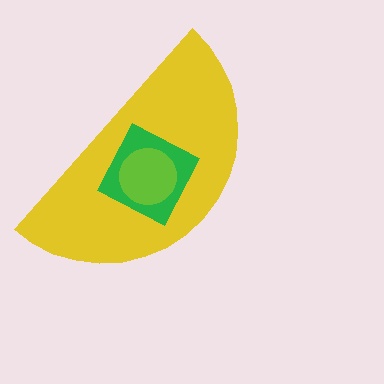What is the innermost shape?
The lime circle.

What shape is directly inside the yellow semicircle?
The green square.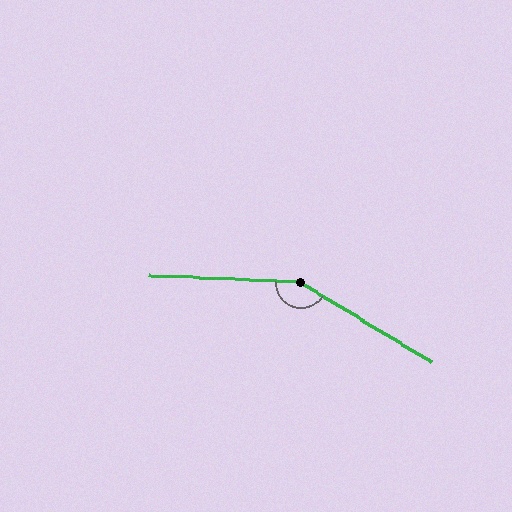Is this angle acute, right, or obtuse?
It is obtuse.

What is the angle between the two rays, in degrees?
Approximately 151 degrees.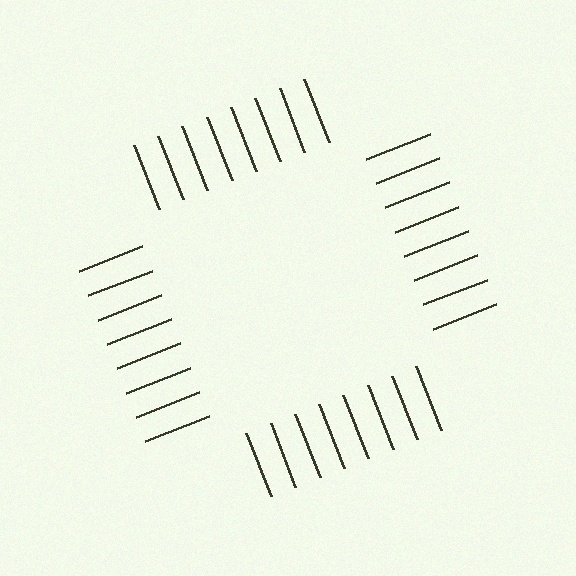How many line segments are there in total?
32 — 8 along each of the 4 edges.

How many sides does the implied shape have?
4 sides — the line-ends trace a square.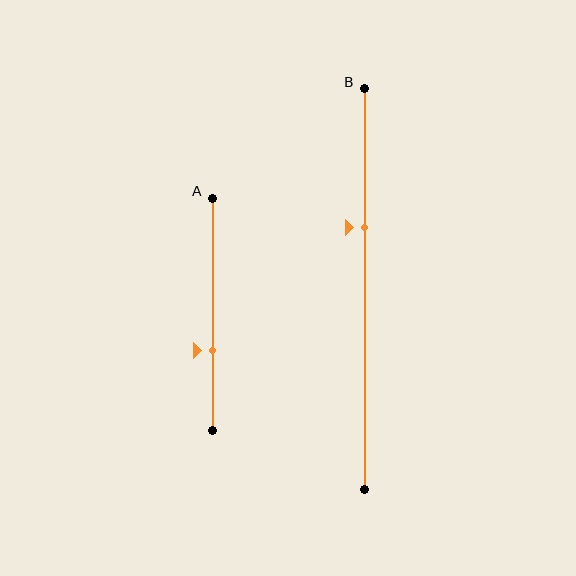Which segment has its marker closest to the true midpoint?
Segment B has its marker closest to the true midpoint.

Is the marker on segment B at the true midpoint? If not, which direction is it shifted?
No, the marker on segment B is shifted upward by about 15% of the segment length.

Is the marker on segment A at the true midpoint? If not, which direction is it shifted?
No, the marker on segment A is shifted downward by about 16% of the segment length.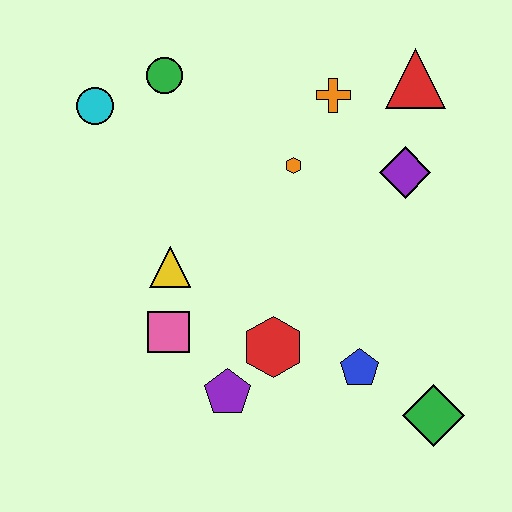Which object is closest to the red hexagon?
The purple pentagon is closest to the red hexagon.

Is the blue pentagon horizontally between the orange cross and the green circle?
No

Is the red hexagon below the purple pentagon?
No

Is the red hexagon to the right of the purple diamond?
No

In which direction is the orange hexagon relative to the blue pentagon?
The orange hexagon is above the blue pentagon.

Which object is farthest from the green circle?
The green diamond is farthest from the green circle.